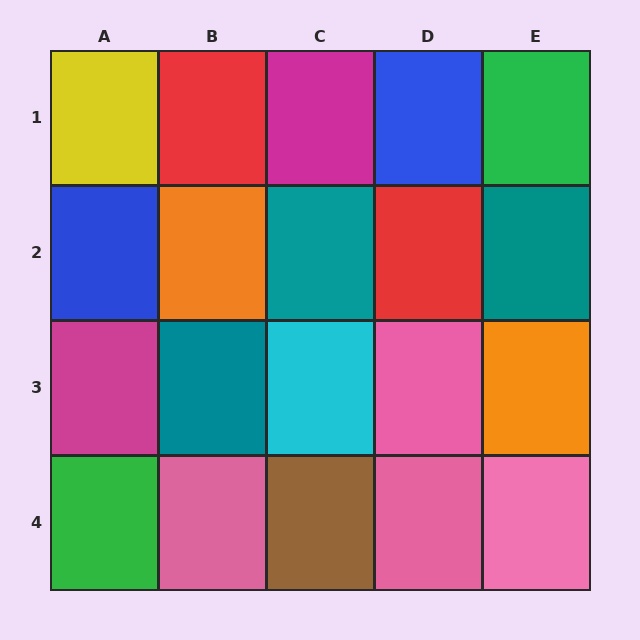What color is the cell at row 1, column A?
Yellow.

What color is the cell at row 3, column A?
Magenta.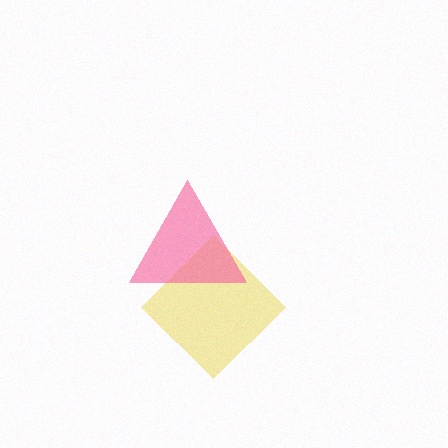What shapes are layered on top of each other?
The layered shapes are: a yellow diamond, a pink triangle.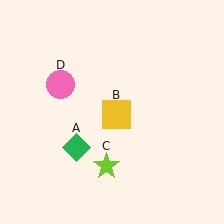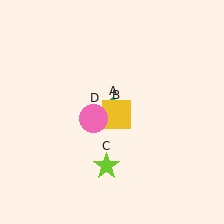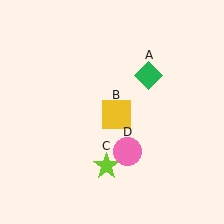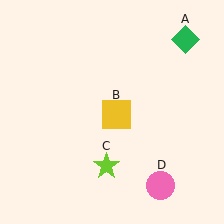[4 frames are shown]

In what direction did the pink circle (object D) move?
The pink circle (object D) moved down and to the right.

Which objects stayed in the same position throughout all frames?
Yellow square (object B) and lime star (object C) remained stationary.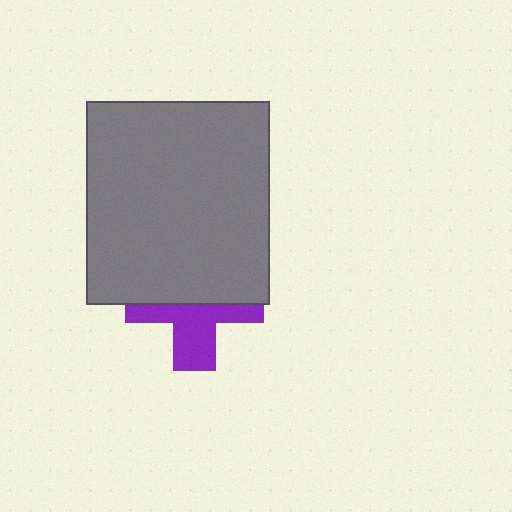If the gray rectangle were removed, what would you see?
You would see the complete purple cross.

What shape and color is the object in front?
The object in front is a gray rectangle.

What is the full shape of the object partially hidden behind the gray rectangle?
The partially hidden object is a purple cross.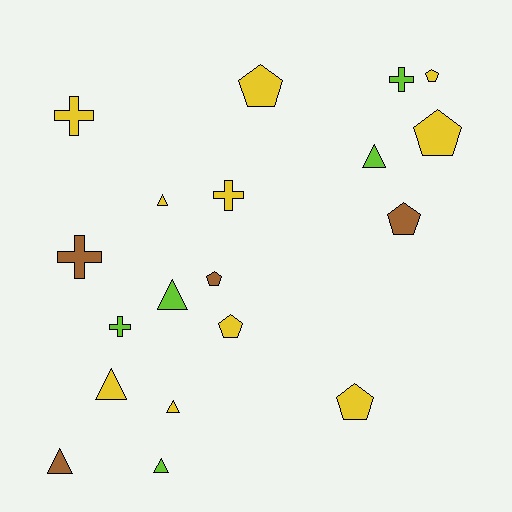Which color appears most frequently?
Yellow, with 10 objects.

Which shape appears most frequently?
Triangle, with 7 objects.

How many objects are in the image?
There are 19 objects.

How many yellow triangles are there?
There are 3 yellow triangles.